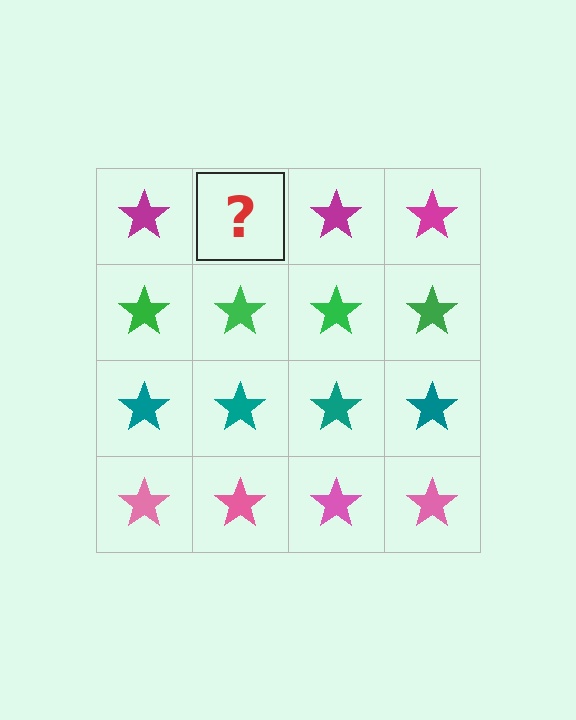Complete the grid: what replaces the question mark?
The question mark should be replaced with a magenta star.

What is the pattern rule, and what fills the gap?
The rule is that each row has a consistent color. The gap should be filled with a magenta star.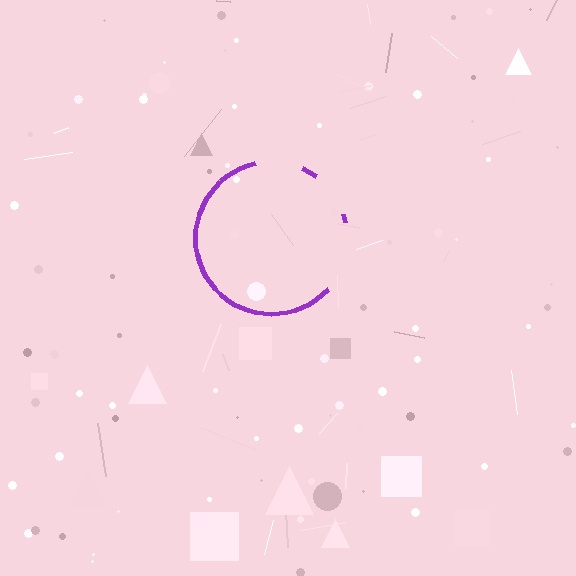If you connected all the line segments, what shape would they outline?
They would outline a circle.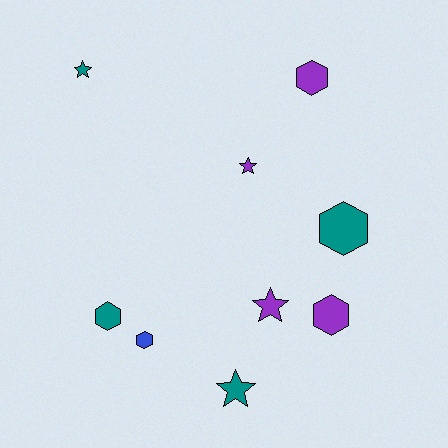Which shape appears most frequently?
Hexagon, with 5 objects.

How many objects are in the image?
There are 9 objects.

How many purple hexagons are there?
There are 2 purple hexagons.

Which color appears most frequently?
Teal, with 4 objects.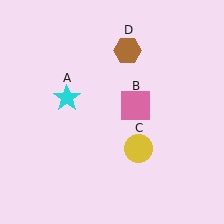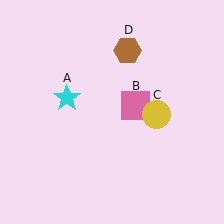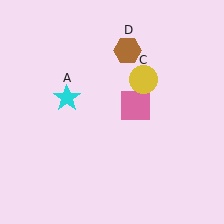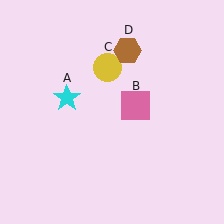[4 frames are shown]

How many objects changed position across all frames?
1 object changed position: yellow circle (object C).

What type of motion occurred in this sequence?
The yellow circle (object C) rotated counterclockwise around the center of the scene.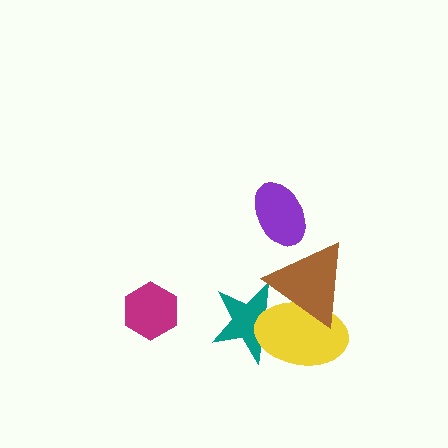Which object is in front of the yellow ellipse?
The brown triangle is in front of the yellow ellipse.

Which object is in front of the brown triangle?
The purple ellipse is in front of the brown triangle.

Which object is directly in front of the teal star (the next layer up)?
The yellow ellipse is directly in front of the teal star.